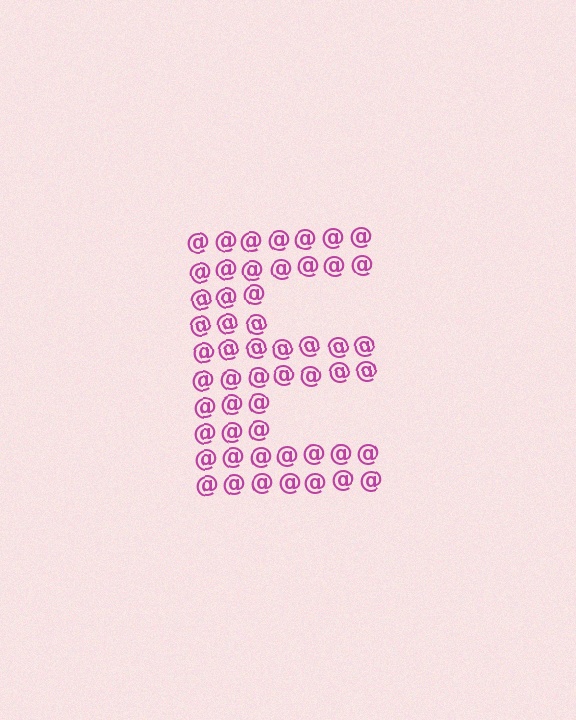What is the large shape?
The large shape is the letter E.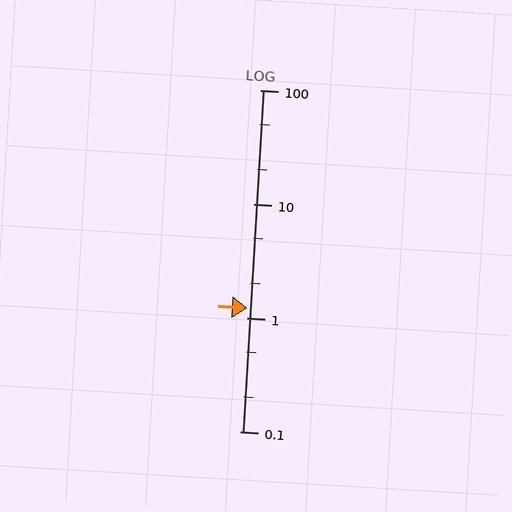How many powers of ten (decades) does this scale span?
The scale spans 3 decades, from 0.1 to 100.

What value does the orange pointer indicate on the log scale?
The pointer indicates approximately 1.2.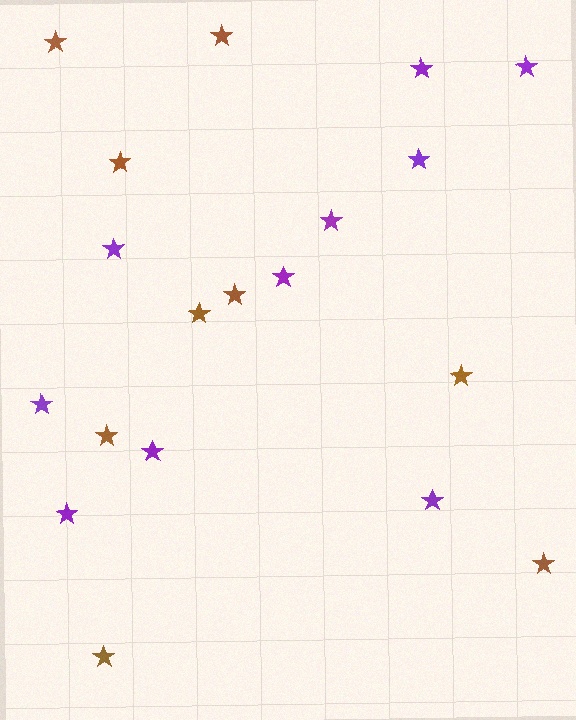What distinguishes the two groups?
There are 2 groups: one group of purple stars (10) and one group of brown stars (9).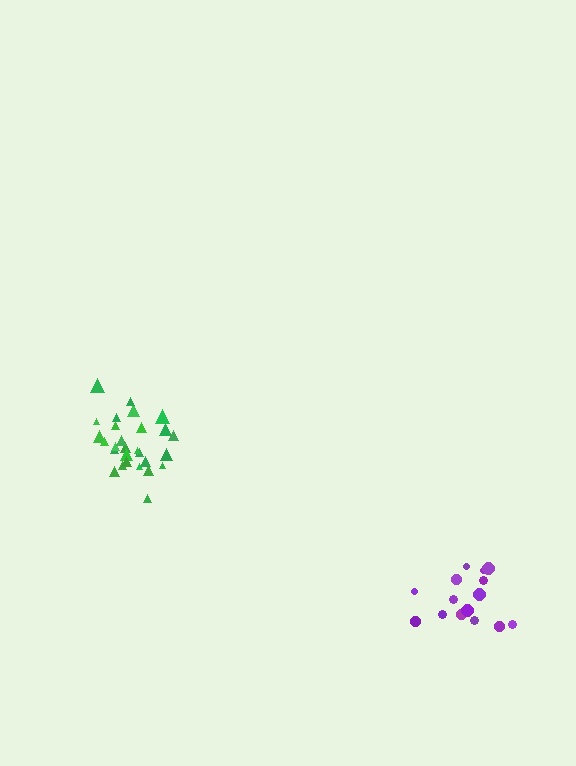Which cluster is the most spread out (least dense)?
Purple.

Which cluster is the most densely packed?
Green.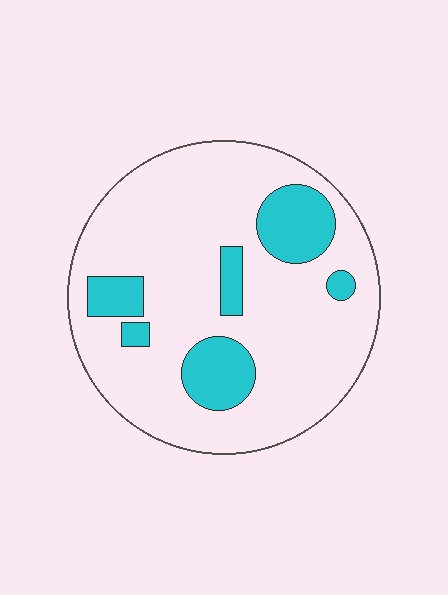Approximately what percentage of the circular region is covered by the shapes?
Approximately 20%.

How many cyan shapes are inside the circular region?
6.